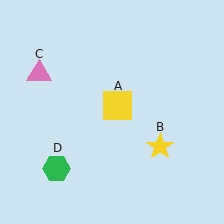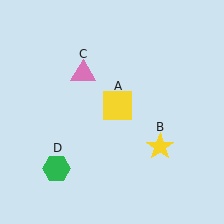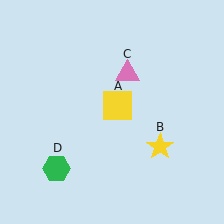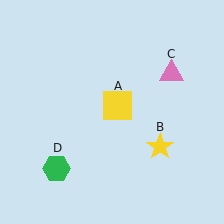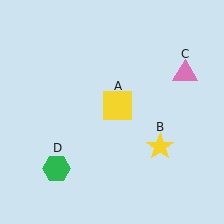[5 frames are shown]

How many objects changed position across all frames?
1 object changed position: pink triangle (object C).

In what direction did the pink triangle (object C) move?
The pink triangle (object C) moved right.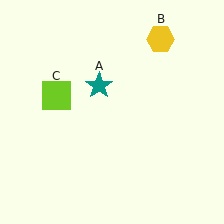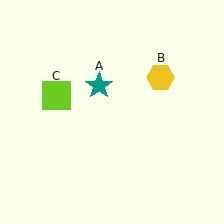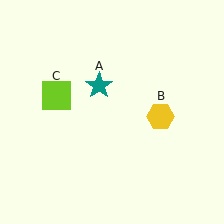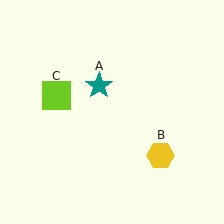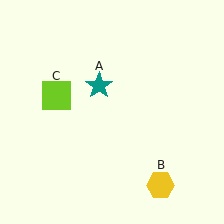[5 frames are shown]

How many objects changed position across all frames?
1 object changed position: yellow hexagon (object B).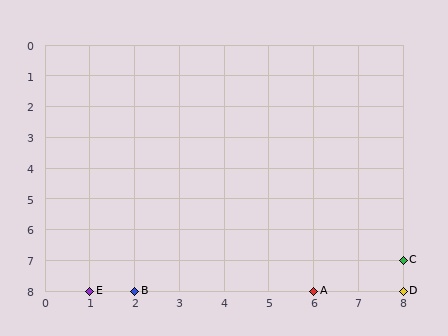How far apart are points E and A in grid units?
Points E and A are 5 columns apart.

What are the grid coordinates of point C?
Point C is at grid coordinates (8, 7).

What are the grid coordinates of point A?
Point A is at grid coordinates (6, 8).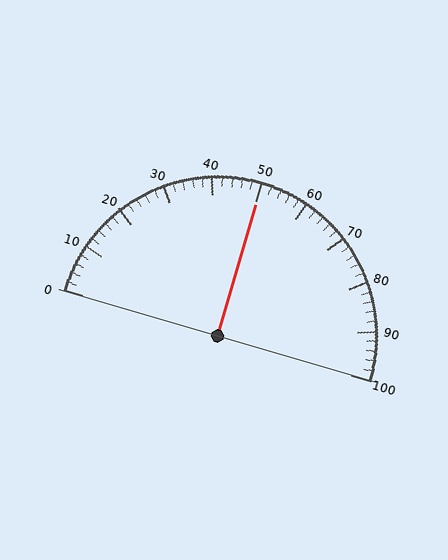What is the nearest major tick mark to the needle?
The nearest major tick mark is 50.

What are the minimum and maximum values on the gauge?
The gauge ranges from 0 to 100.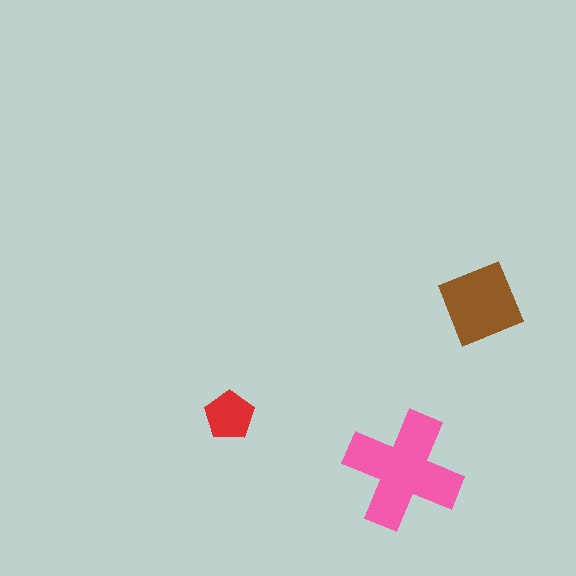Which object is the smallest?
The red pentagon.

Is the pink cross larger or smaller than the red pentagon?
Larger.